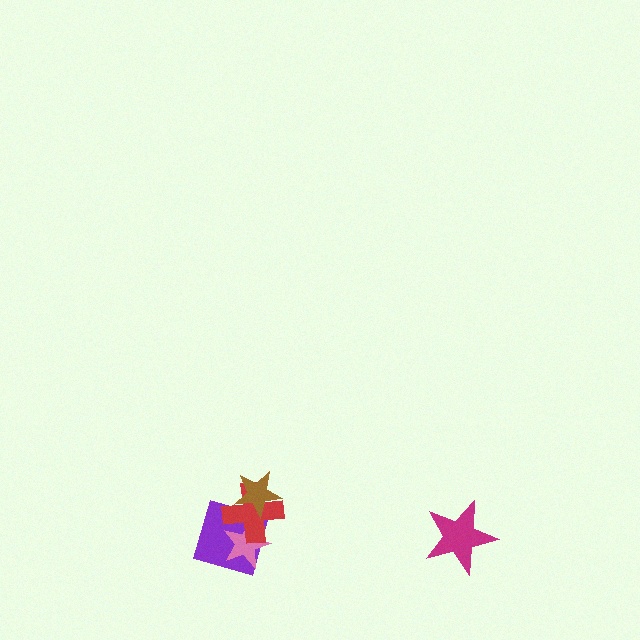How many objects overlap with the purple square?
2 objects overlap with the purple square.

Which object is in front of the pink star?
The red cross is in front of the pink star.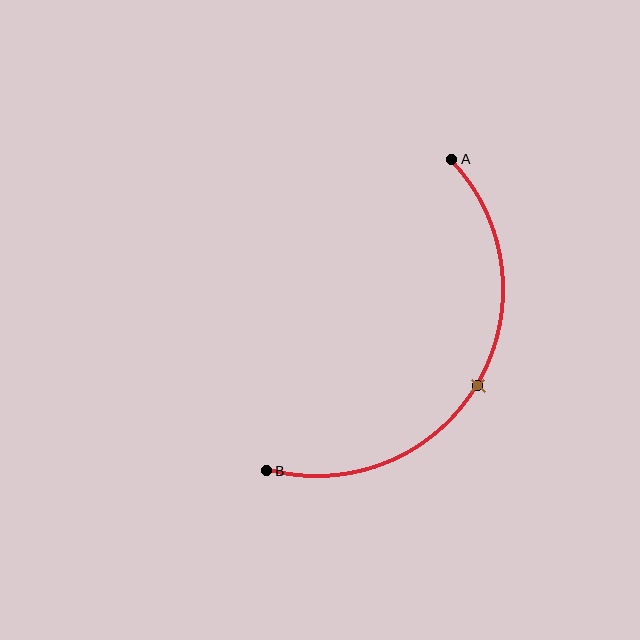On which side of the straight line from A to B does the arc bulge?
The arc bulges to the right of the straight line connecting A and B.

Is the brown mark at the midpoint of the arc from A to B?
Yes. The brown mark lies on the arc at equal arc-length from both A and B — it is the arc midpoint.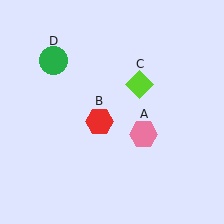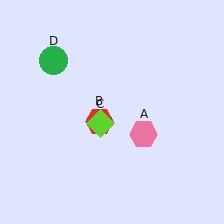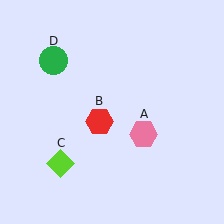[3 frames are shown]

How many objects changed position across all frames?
1 object changed position: lime diamond (object C).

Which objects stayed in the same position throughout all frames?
Pink hexagon (object A) and red hexagon (object B) and green circle (object D) remained stationary.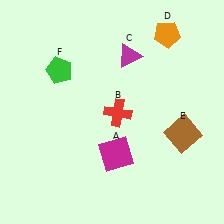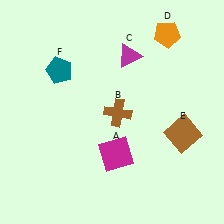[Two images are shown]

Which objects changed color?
B changed from red to brown. F changed from green to teal.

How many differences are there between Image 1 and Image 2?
There are 2 differences between the two images.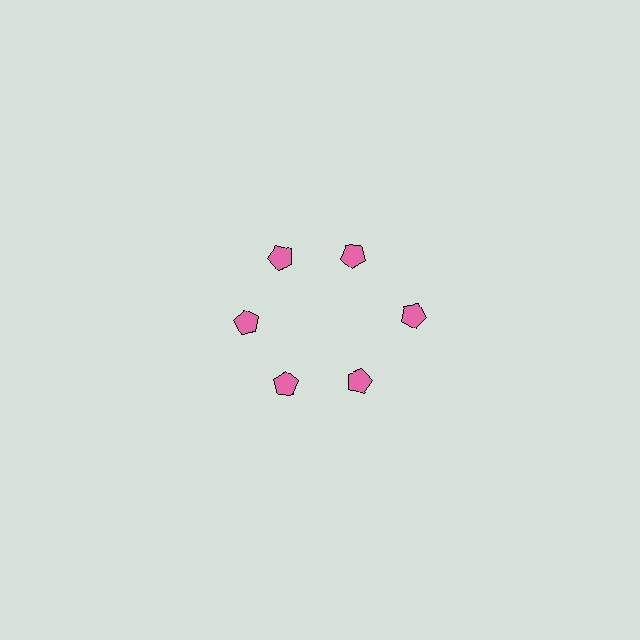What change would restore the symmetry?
The symmetry would be restored by moving it inward, back onto the ring so that all 6 pentagons sit at equal angles and equal distance from the center.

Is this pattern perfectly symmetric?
No. The 6 pink pentagons are arranged in a ring, but one element near the 3 o'clock position is pushed outward from the center, breaking the 6-fold rotational symmetry.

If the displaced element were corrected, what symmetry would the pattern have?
It would have 6-fold rotational symmetry — the pattern would map onto itself every 60 degrees.